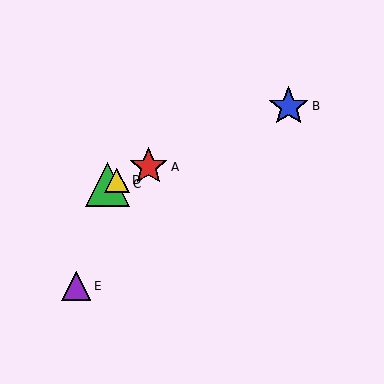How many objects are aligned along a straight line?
4 objects (A, B, C, D) are aligned along a straight line.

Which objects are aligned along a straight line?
Objects A, B, C, D are aligned along a straight line.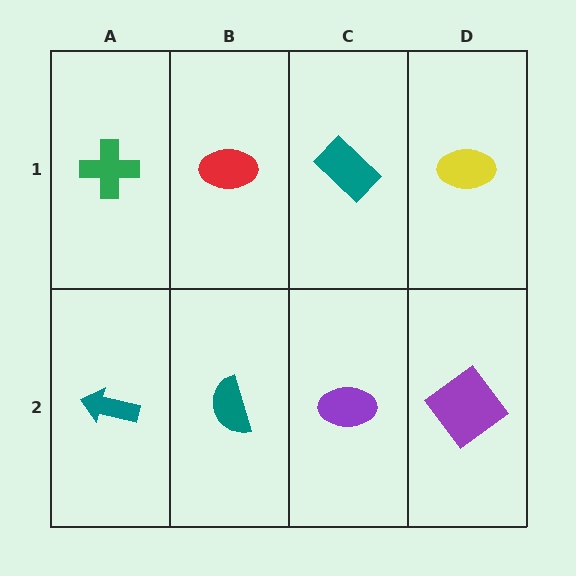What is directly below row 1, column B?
A teal semicircle.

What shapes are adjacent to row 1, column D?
A purple diamond (row 2, column D), a teal rectangle (row 1, column C).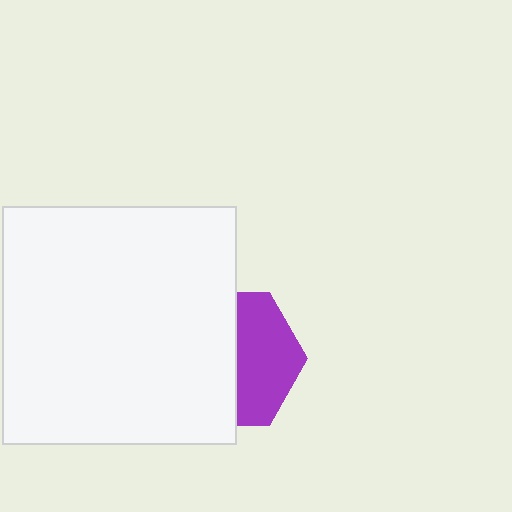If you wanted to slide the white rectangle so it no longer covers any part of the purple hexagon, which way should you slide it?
Slide it left — that is the most direct way to separate the two shapes.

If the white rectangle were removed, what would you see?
You would see the complete purple hexagon.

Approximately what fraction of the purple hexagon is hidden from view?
Roughly 56% of the purple hexagon is hidden behind the white rectangle.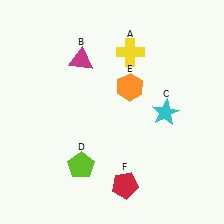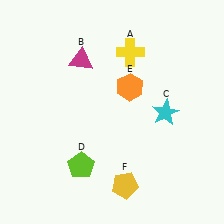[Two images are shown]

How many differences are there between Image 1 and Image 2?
There is 1 difference between the two images.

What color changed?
The pentagon (F) changed from red in Image 1 to yellow in Image 2.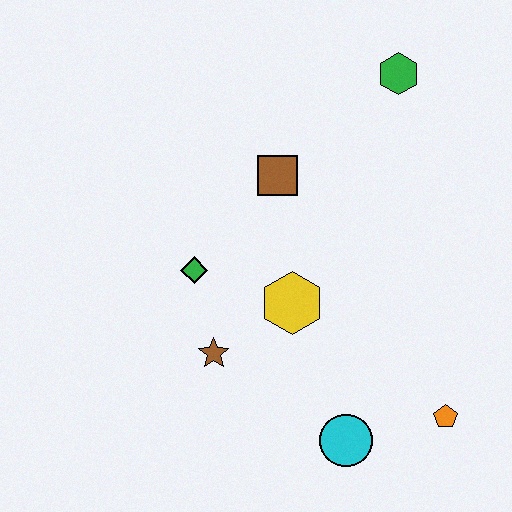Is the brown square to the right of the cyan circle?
No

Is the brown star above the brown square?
No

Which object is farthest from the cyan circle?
The green hexagon is farthest from the cyan circle.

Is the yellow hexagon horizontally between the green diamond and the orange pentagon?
Yes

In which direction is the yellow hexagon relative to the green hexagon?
The yellow hexagon is below the green hexagon.